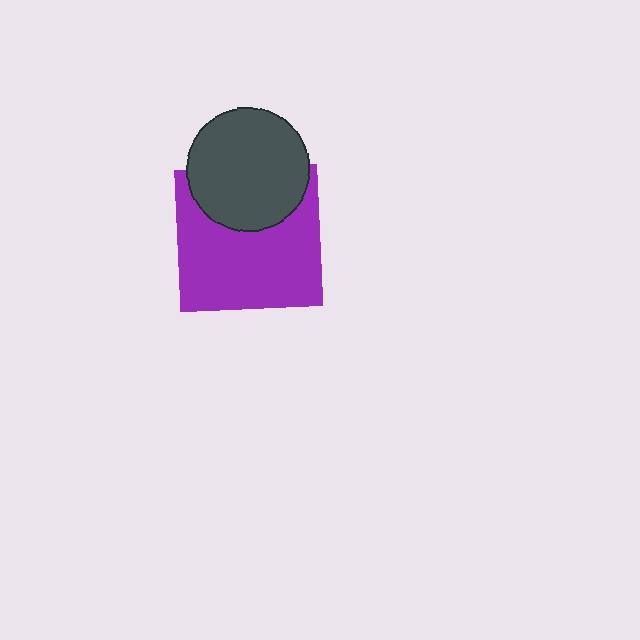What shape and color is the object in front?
The object in front is a dark gray circle.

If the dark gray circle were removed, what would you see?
You would see the complete purple square.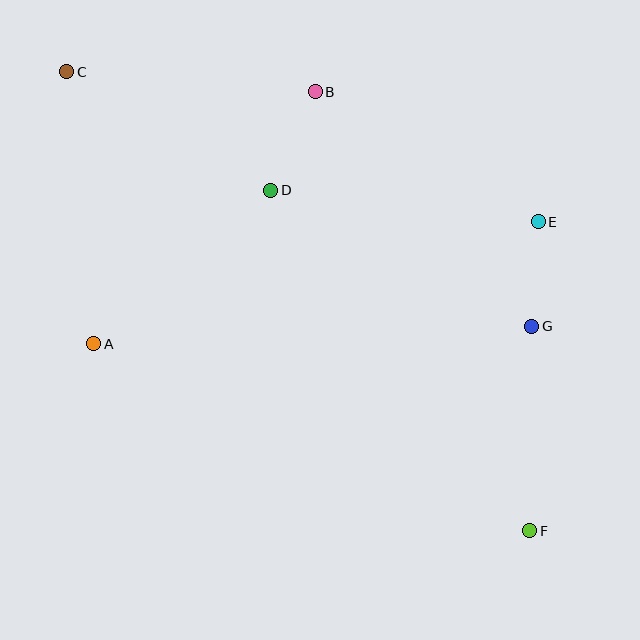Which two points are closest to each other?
Points E and G are closest to each other.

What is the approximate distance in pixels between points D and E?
The distance between D and E is approximately 269 pixels.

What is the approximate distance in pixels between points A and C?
The distance between A and C is approximately 273 pixels.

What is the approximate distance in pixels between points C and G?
The distance between C and G is approximately 530 pixels.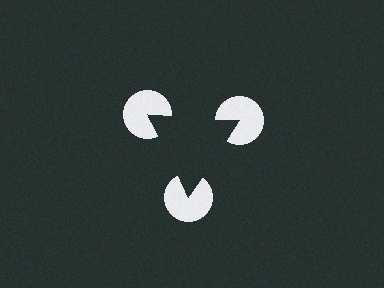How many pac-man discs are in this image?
There are 3 — one at each vertex of the illusory triangle.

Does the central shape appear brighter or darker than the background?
It typically appears slightly darker than the background, even though no actual brightness change is drawn.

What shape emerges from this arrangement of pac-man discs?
An illusory triangle — its edges are inferred from the aligned wedge cuts in the pac-man discs, not physically drawn.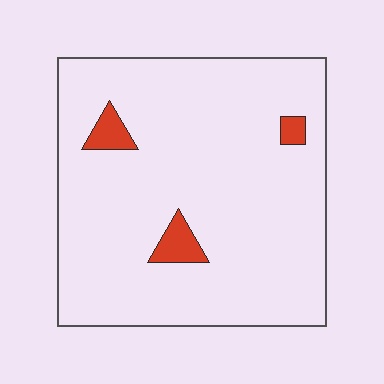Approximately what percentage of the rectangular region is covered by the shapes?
Approximately 5%.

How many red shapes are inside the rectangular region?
3.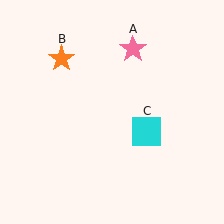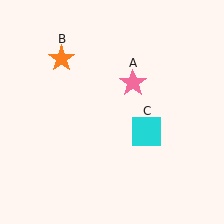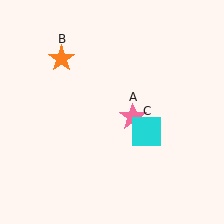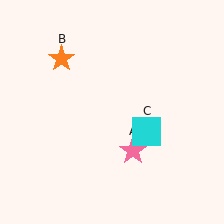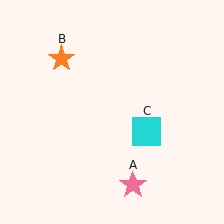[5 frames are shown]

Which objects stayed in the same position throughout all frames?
Orange star (object B) and cyan square (object C) remained stationary.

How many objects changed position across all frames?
1 object changed position: pink star (object A).